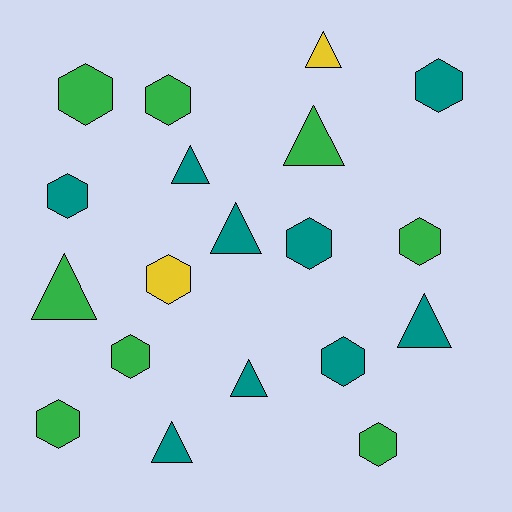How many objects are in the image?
There are 19 objects.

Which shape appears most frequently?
Hexagon, with 11 objects.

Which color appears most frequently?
Teal, with 9 objects.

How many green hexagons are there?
There are 6 green hexagons.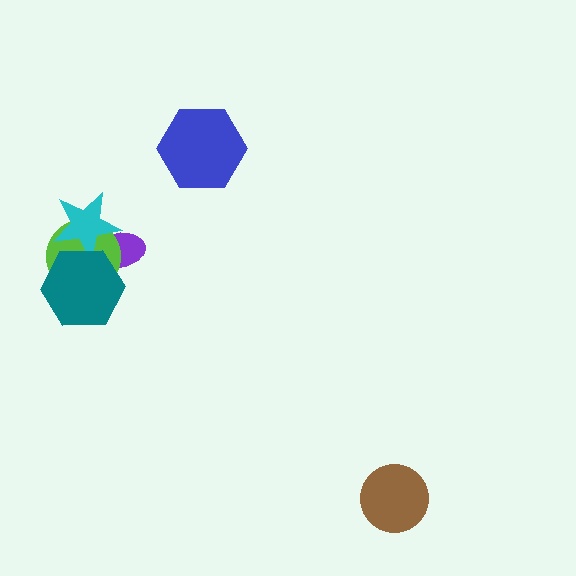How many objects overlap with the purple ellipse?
3 objects overlap with the purple ellipse.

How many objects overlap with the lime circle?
3 objects overlap with the lime circle.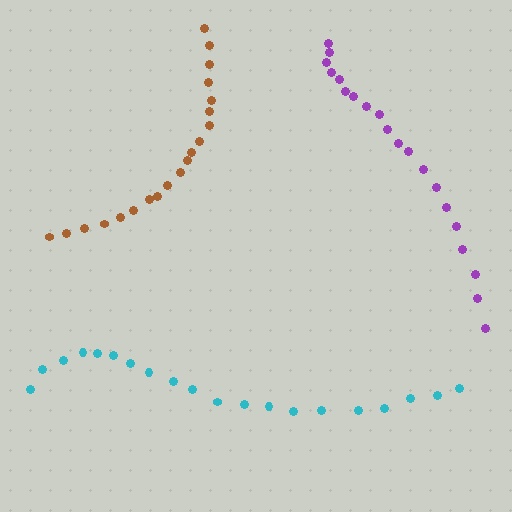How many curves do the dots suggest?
There are 3 distinct paths.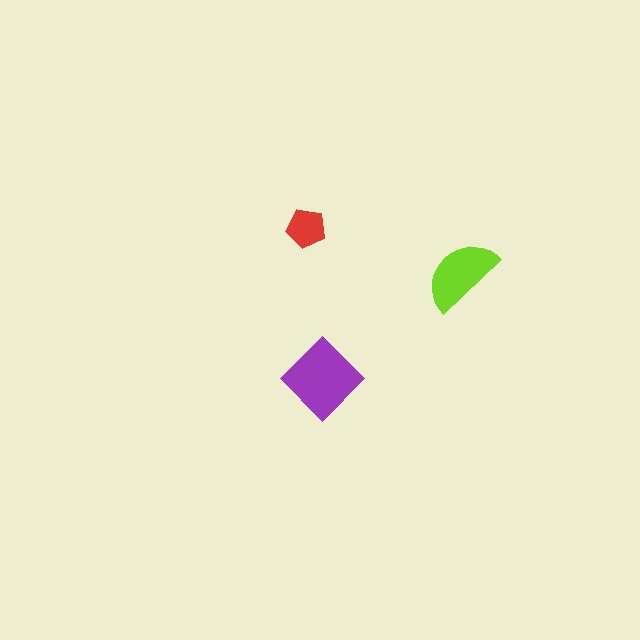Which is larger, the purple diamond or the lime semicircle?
The purple diamond.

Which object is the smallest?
The red pentagon.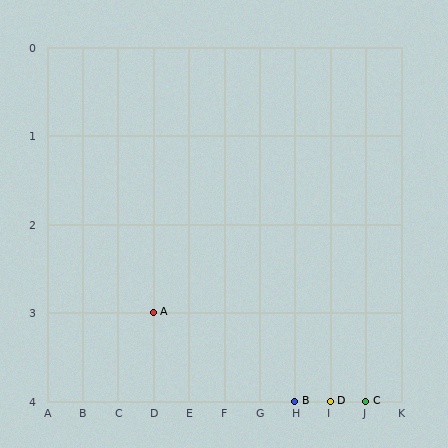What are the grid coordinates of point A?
Point A is at grid coordinates (D, 3).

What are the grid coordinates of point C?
Point C is at grid coordinates (J, 4).